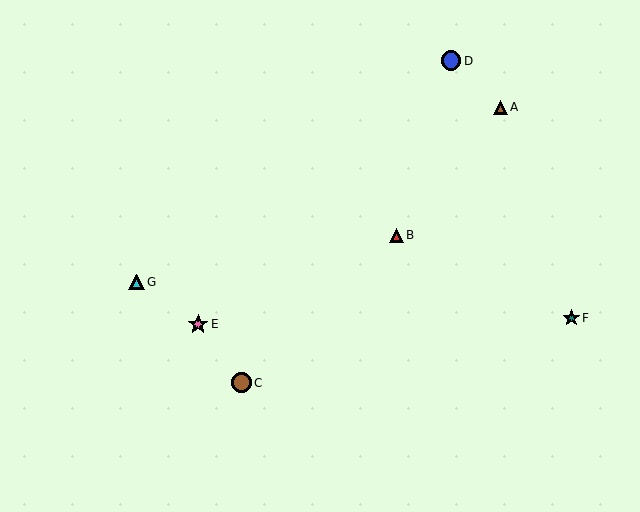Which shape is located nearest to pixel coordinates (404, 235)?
The red triangle (labeled B) at (396, 235) is nearest to that location.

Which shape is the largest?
The brown circle (labeled C) is the largest.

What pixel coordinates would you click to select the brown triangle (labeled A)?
Click at (500, 107) to select the brown triangle A.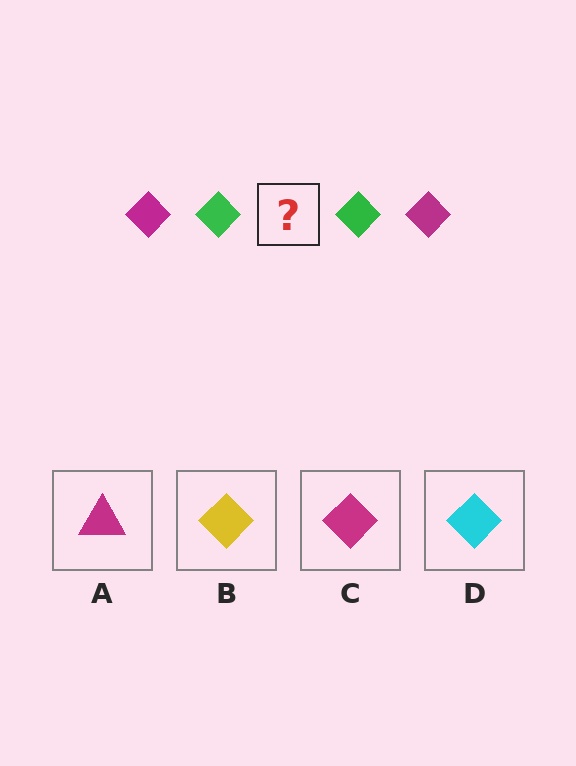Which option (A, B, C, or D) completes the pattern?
C.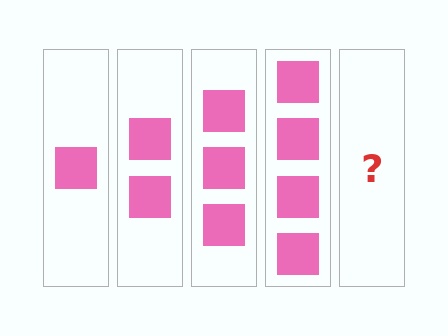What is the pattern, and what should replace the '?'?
The pattern is that each step adds one more square. The '?' should be 5 squares.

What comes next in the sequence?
The next element should be 5 squares.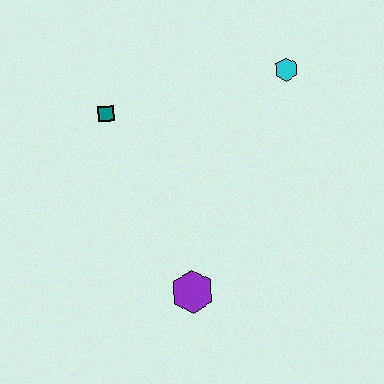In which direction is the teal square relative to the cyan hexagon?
The teal square is to the left of the cyan hexagon.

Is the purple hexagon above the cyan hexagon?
No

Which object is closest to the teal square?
The cyan hexagon is closest to the teal square.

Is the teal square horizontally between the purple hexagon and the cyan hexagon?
No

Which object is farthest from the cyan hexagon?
The purple hexagon is farthest from the cyan hexagon.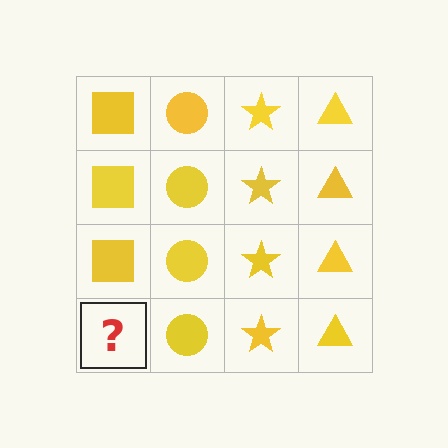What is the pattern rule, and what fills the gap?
The rule is that each column has a consistent shape. The gap should be filled with a yellow square.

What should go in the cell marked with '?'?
The missing cell should contain a yellow square.